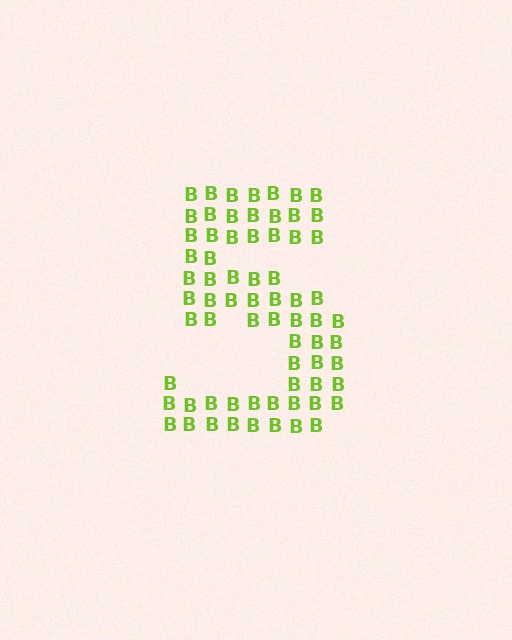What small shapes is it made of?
It is made of small letter B's.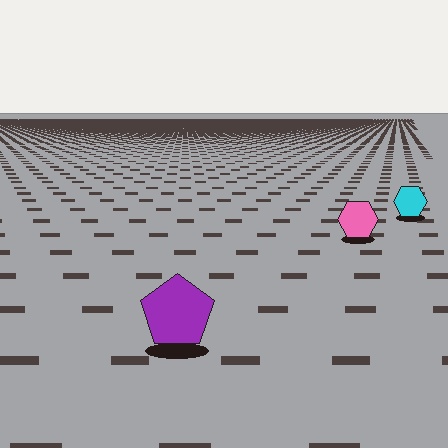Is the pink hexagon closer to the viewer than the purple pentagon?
No. The purple pentagon is closer — you can tell from the texture gradient: the ground texture is coarser near it.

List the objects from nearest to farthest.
From nearest to farthest: the purple pentagon, the pink hexagon, the cyan hexagon.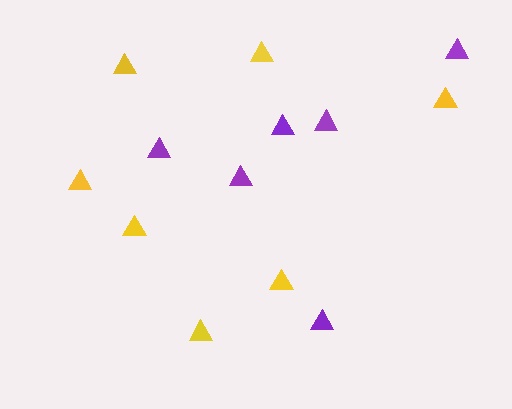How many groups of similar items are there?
There are 2 groups: one group of yellow triangles (7) and one group of purple triangles (6).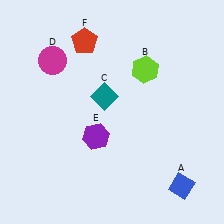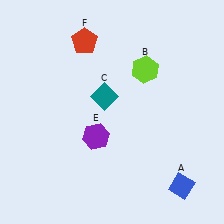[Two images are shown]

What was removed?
The magenta circle (D) was removed in Image 2.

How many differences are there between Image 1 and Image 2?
There is 1 difference between the two images.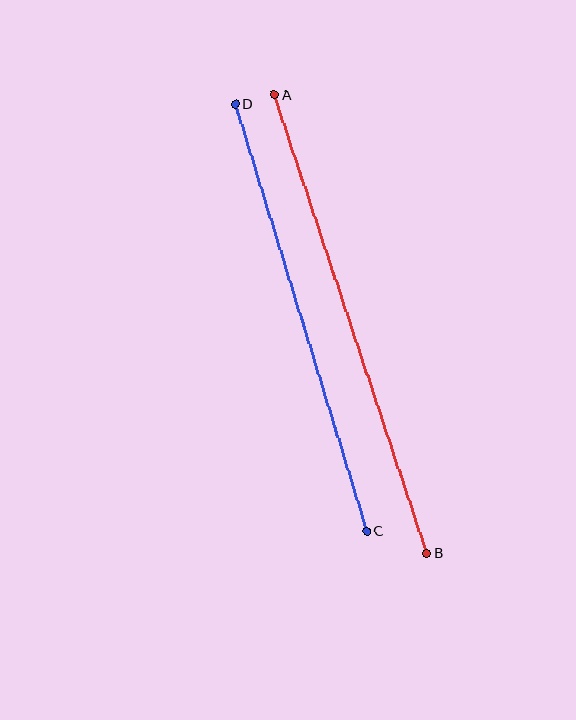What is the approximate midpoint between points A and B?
The midpoint is at approximately (351, 324) pixels.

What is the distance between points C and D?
The distance is approximately 447 pixels.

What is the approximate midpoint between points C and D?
The midpoint is at approximately (301, 318) pixels.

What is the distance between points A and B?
The distance is approximately 483 pixels.